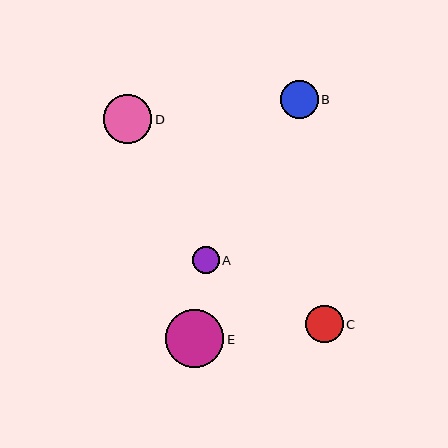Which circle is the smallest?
Circle A is the smallest with a size of approximately 26 pixels.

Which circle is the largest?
Circle E is the largest with a size of approximately 58 pixels.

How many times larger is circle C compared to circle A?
Circle C is approximately 1.4 times the size of circle A.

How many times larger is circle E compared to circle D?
Circle E is approximately 1.2 times the size of circle D.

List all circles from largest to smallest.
From largest to smallest: E, D, B, C, A.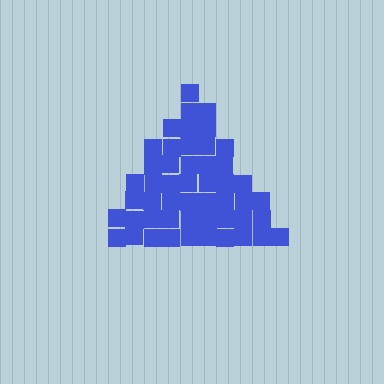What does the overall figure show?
The overall figure shows a triangle.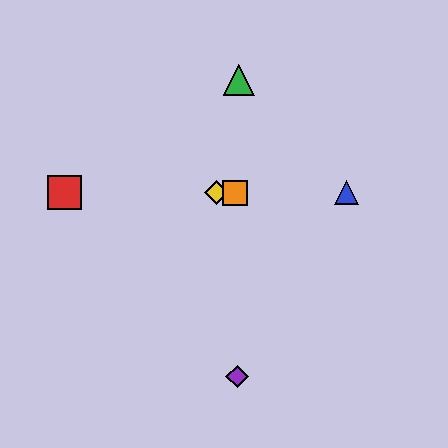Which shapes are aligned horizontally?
The red square, the blue triangle, the yellow diamond, the orange square are aligned horizontally.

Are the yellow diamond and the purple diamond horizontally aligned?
No, the yellow diamond is at y≈193 and the purple diamond is at y≈376.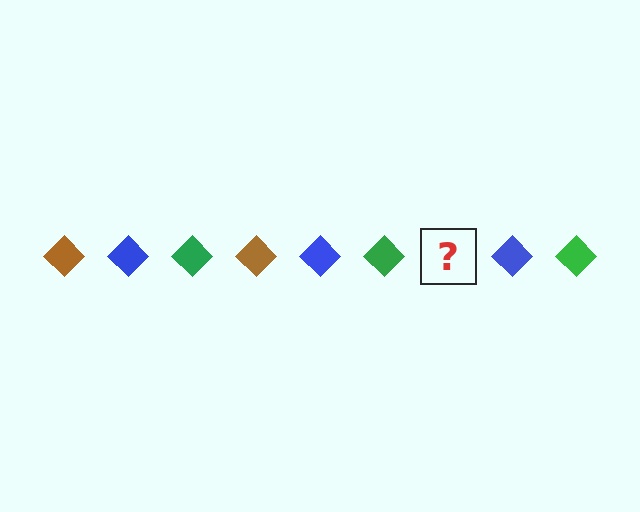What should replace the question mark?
The question mark should be replaced with a brown diamond.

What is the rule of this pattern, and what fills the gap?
The rule is that the pattern cycles through brown, blue, green diamonds. The gap should be filled with a brown diamond.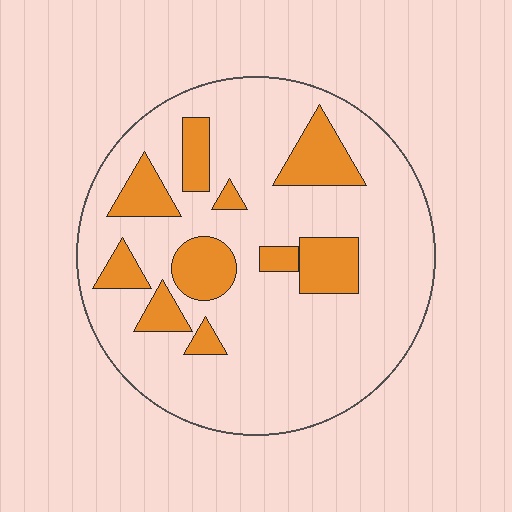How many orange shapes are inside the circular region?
10.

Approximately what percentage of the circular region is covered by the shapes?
Approximately 20%.